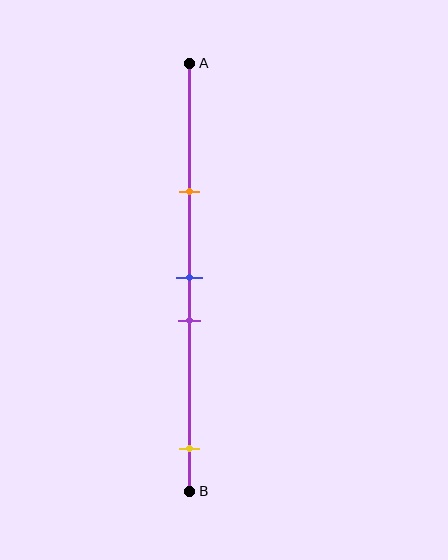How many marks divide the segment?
There are 4 marks dividing the segment.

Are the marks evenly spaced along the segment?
No, the marks are not evenly spaced.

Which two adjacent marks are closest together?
The blue and purple marks are the closest adjacent pair.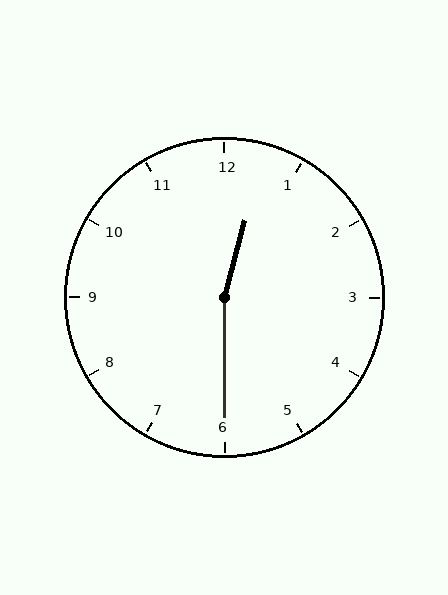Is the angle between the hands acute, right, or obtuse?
It is obtuse.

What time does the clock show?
12:30.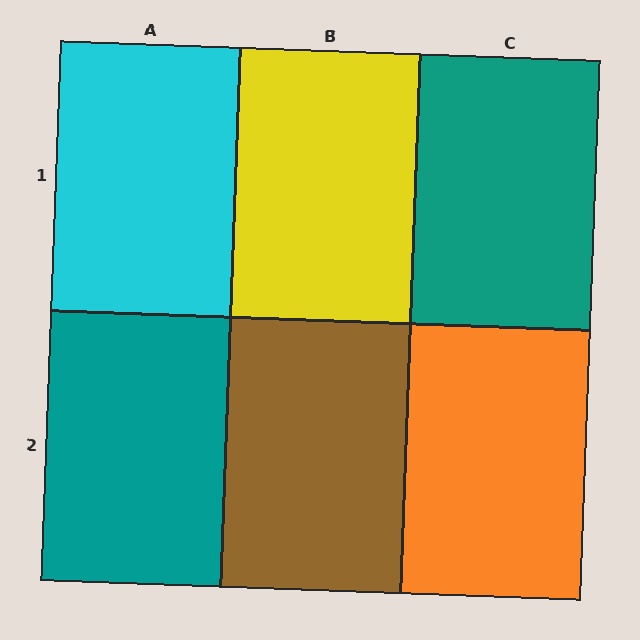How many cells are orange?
1 cell is orange.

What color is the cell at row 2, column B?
Brown.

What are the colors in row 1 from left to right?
Cyan, yellow, teal.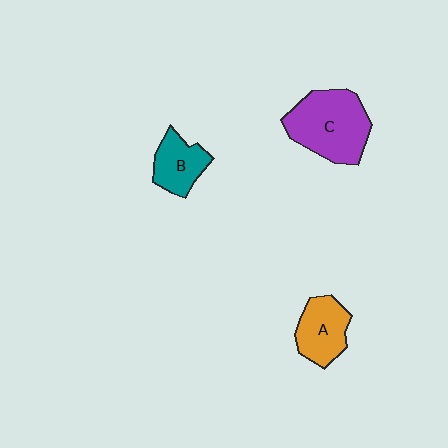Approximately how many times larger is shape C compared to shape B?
Approximately 1.9 times.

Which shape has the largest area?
Shape C (purple).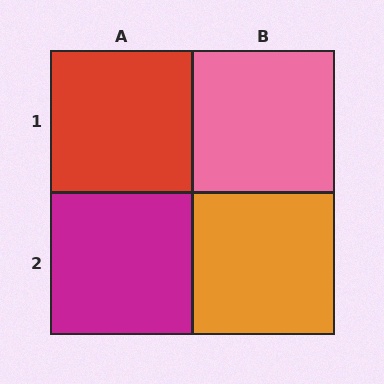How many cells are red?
1 cell is red.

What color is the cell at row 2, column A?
Magenta.